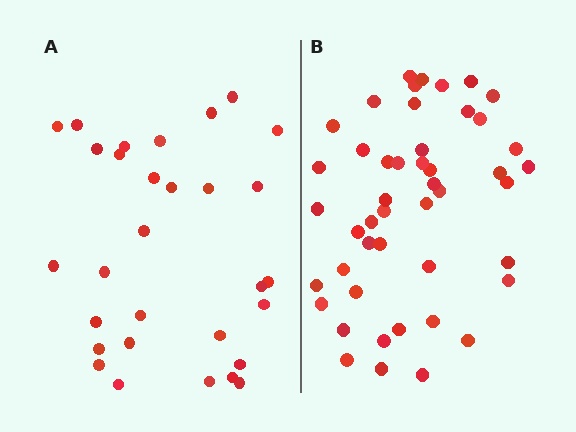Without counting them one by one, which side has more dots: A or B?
Region B (the right region) has more dots.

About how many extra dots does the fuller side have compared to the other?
Region B has approximately 15 more dots than region A.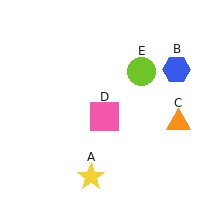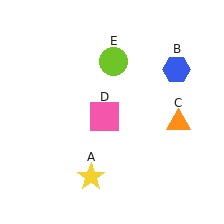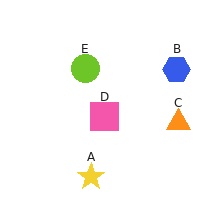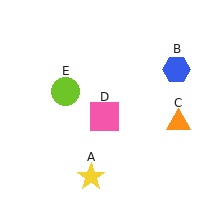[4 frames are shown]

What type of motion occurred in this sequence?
The lime circle (object E) rotated counterclockwise around the center of the scene.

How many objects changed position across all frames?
1 object changed position: lime circle (object E).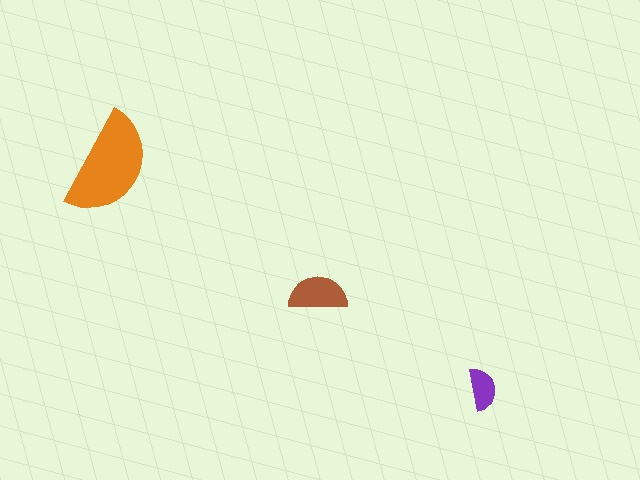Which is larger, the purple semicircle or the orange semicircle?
The orange one.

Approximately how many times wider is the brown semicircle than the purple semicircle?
About 1.5 times wider.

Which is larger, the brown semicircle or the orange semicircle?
The orange one.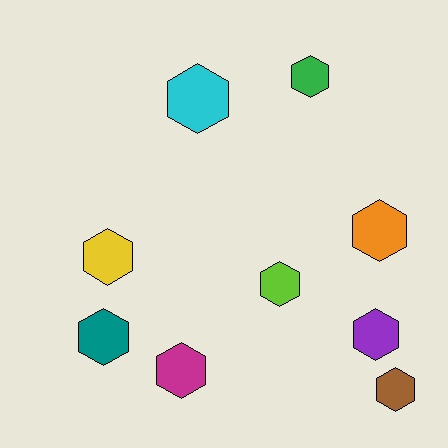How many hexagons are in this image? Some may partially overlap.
There are 9 hexagons.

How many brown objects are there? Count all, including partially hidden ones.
There is 1 brown object.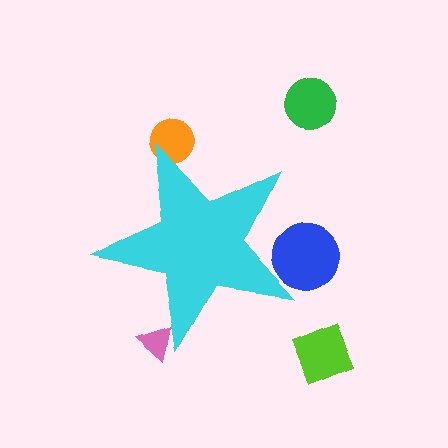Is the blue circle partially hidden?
Yes, the blue circle is partially hidden behind the cyan star.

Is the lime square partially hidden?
No, the lime square is fully visible.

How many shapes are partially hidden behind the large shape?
3 shapes are partially hidden.